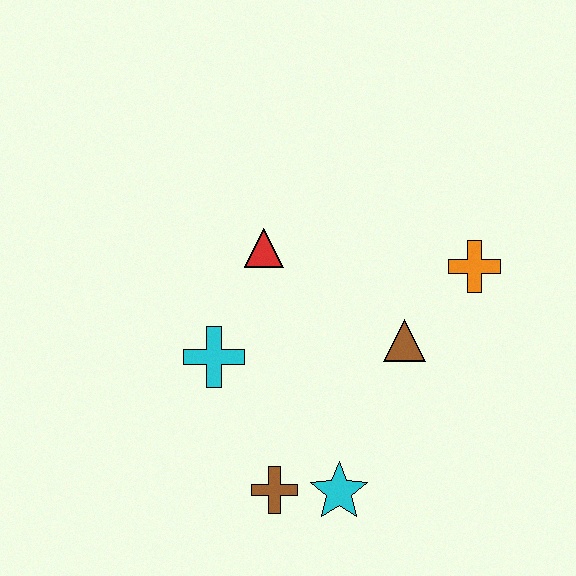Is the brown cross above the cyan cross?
No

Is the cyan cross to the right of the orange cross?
No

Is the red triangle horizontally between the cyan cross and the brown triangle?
Yes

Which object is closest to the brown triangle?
The orange cross is closest to the brown triangle.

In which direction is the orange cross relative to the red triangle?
The orange cross is to the right of the red triangle.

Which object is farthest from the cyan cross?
The orange cross is farthest from the cyan cross.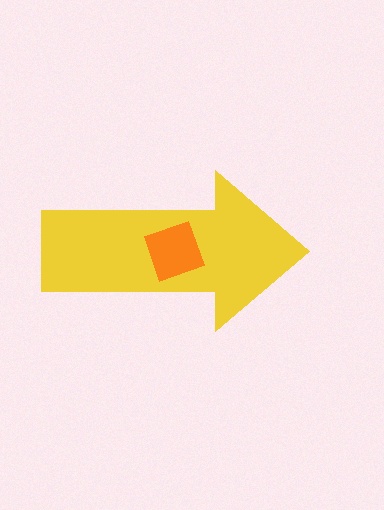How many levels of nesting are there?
2.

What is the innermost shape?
The orange diamond.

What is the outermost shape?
The yellow arrow.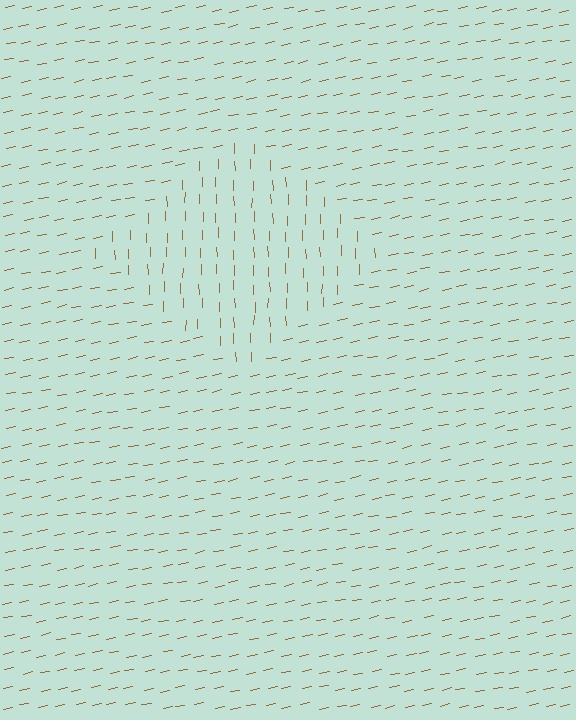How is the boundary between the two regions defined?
The boundary is defined purely by a change in line orientation (approximately 80 degrees difference). All lines are the same color and thickness.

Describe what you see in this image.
The image is filled with small brown line segments. A diamond region in the image has lines oriented differently from the surrounding lines, creating a visible texture boundary.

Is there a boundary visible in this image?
Yes, there is a texture boundary formed by a change in line orientation.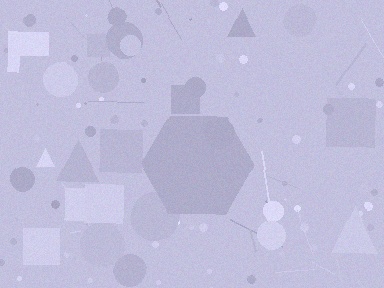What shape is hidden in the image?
A hexagon is hidden in the image.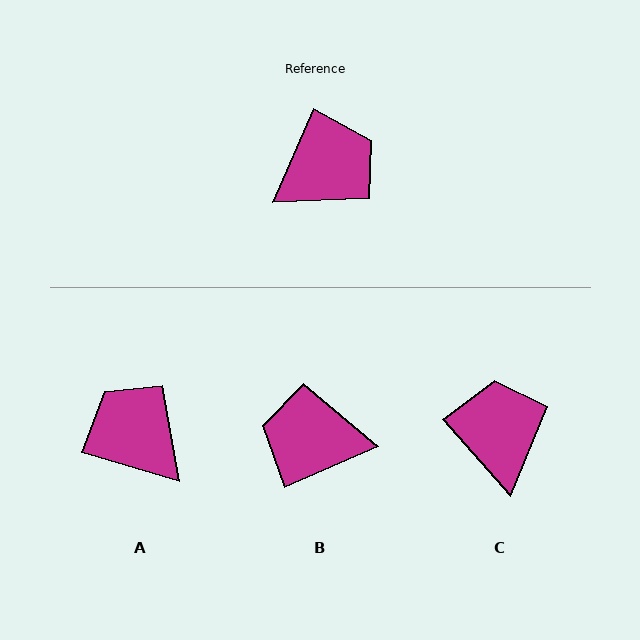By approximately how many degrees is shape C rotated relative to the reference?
Approximately 66 degrees counter-clockwise.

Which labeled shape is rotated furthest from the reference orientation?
B, about 138 degrees away.